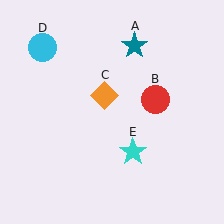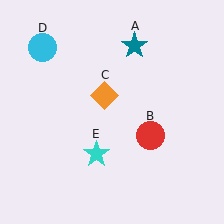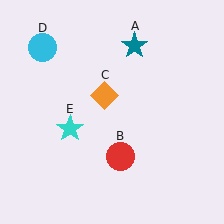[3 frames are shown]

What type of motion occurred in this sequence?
The red circle (object B), cyan star (object E) rotated clockwise around the center of the scene.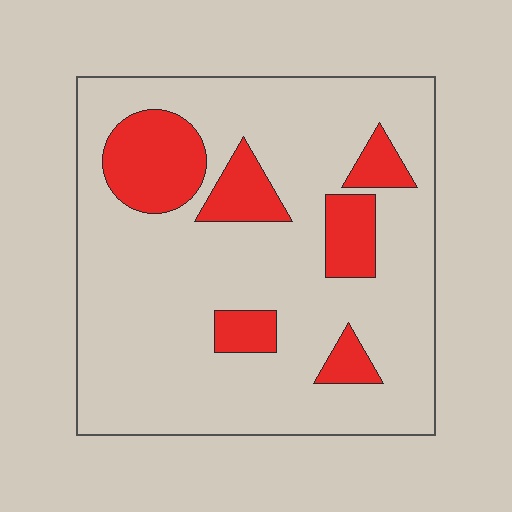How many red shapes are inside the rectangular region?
6.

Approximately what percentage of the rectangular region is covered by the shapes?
Approximately 20%.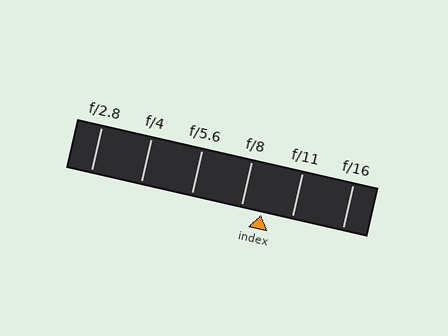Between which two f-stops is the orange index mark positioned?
The index mark is between f/8 and f/11.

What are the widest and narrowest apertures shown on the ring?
The widest aperture shown is f/2.8 and the narrowest is f/16.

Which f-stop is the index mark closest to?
The index mark is closest to f/8.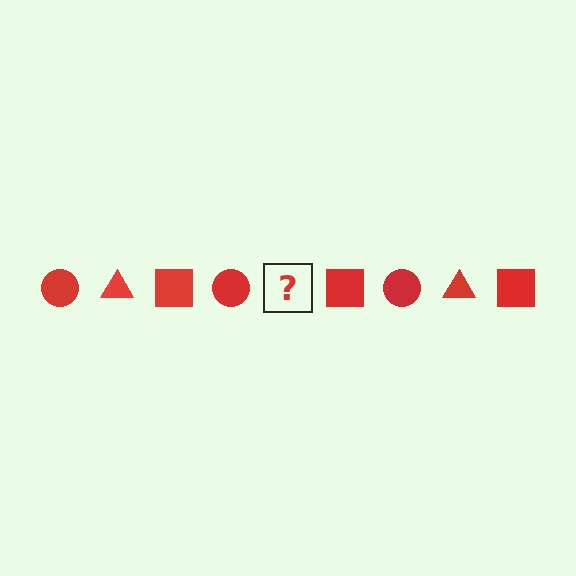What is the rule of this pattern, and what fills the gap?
The rule is that the pattern cycles through circle, triangle, square shapes in red. The gap should be filled with a red triangle.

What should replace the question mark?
The question mark should be replaced with a red triangle.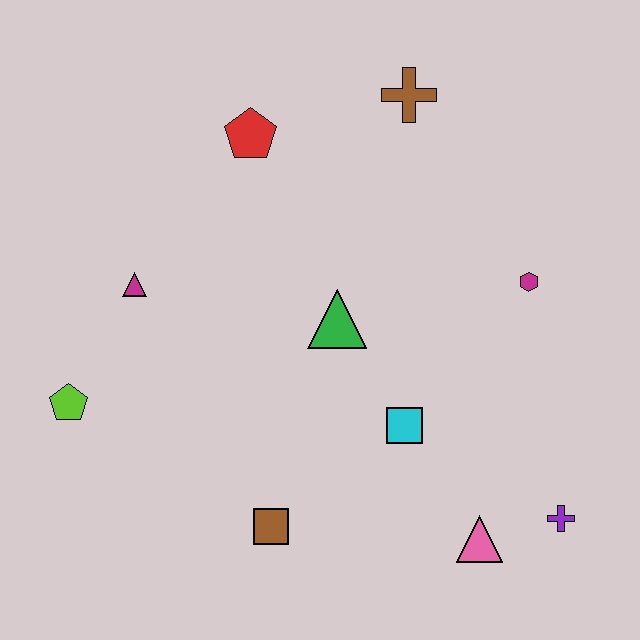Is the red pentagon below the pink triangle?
No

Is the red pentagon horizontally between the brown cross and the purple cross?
No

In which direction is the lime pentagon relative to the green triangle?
The lime pentagon is to the left of the green triangle.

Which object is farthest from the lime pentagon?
The purple cross is farthest from the lime pentagon.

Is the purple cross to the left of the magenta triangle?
No